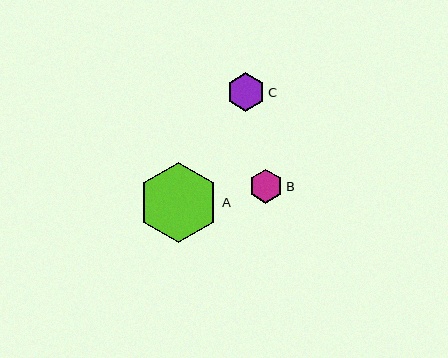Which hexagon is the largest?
Hexagon A is the largest with a size of approximately 80 pixels.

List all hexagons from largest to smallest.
From largest to smallest: A, C, B.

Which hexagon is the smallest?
Hexagon B is the smallest with a size of approximately 34 pixels.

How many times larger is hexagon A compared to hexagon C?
Hexagon A is approximately 2.1 times the size of hexagon C.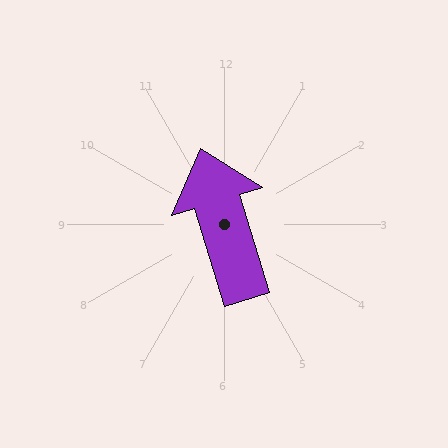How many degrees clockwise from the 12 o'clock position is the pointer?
Approximately 343 degrees.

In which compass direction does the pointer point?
North.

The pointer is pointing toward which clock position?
Roughly 11 o'clock.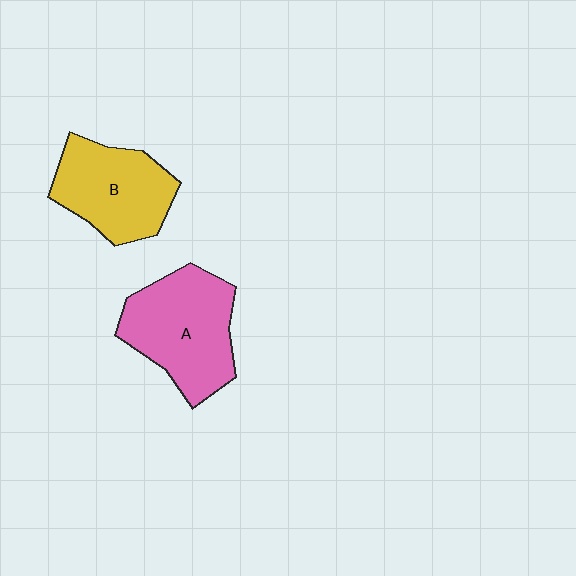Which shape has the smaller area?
Shape B (yellow).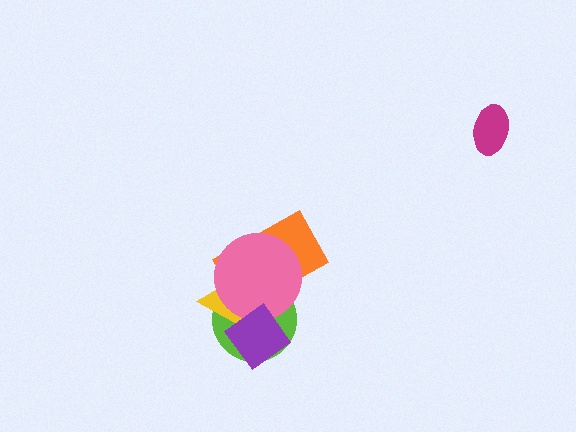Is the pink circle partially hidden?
Yes, it is partially covered by another shape.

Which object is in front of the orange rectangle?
The pink circle is in front of the orange rectangle.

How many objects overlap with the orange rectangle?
3 objects overlap with the orange rectangle.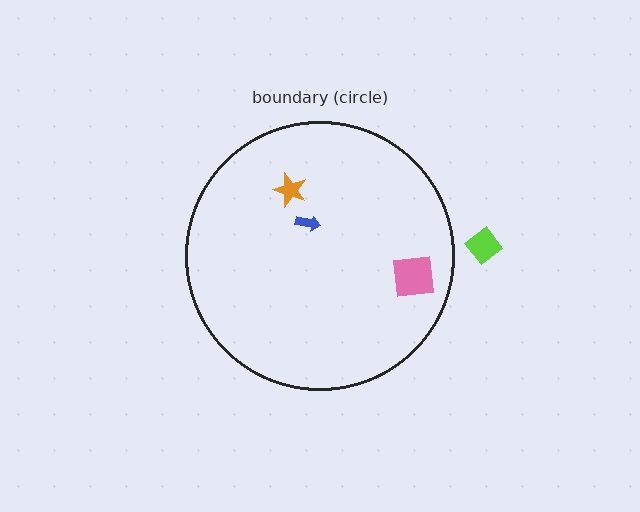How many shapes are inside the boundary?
3 inside, 1 outside.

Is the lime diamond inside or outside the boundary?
Outside.